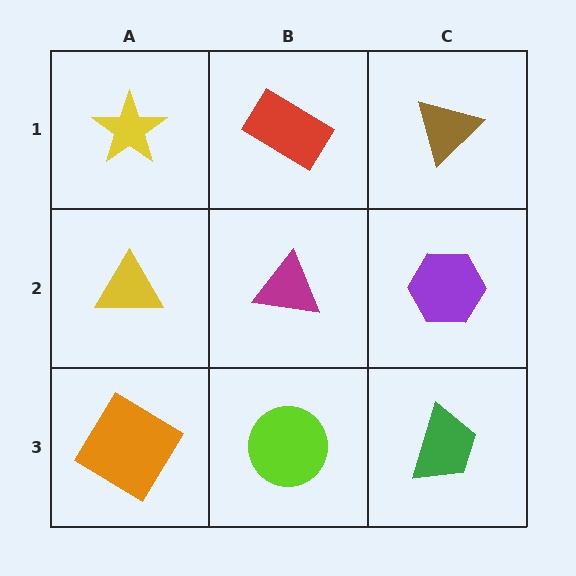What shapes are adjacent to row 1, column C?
A purple hexagon (row 2, column C), a red rectangle (row 1, column B).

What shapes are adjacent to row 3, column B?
A magenta triangle (row 2, column B), an orange diamond (row 3, column A), a green trapezoid (row 3, column C).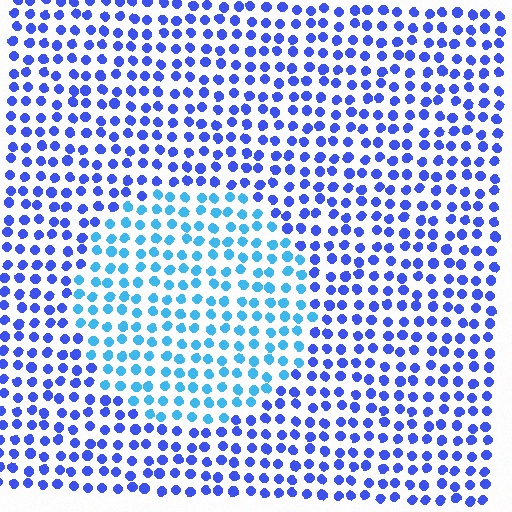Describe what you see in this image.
The image is filled with small blue elements in a uniform arrangement. A circle-shaped region is visible where the elements are tinted to a slightly different hue, forming a subtle color boundary.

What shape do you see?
I see a circle.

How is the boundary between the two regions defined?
The boundary is defined purely by a slight shift in hue (about 36 degrees). Spacing, size, and orientation are identical on both sides.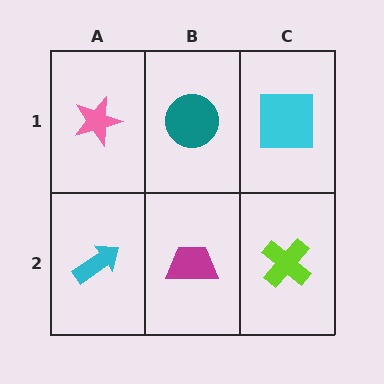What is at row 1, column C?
A cyan square.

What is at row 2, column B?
A magenta trapezoid.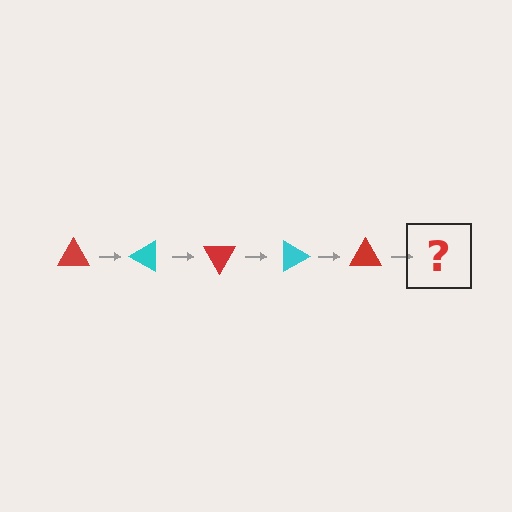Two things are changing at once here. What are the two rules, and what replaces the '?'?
The two rules are that it rotates 30 degrees each step and the color cycles through red and cyan. The '?' should be a cyan triangle, rotated 150 degrees from the start.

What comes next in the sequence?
The next element should be a cyan triangle, rotated 150 degrees from the start.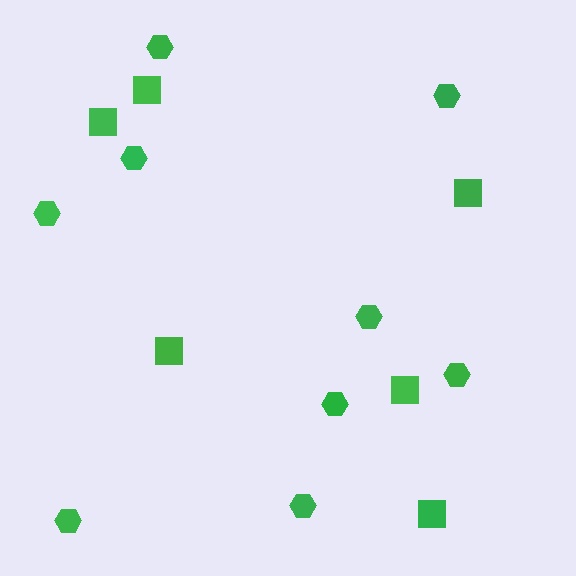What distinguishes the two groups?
There are 2 groups: one group of hexagons (9) and one group of squares (6).